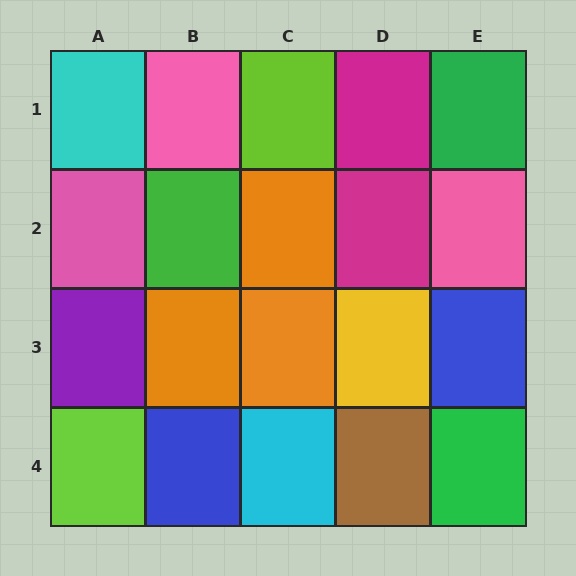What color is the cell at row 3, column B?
Orange.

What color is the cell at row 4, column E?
Green.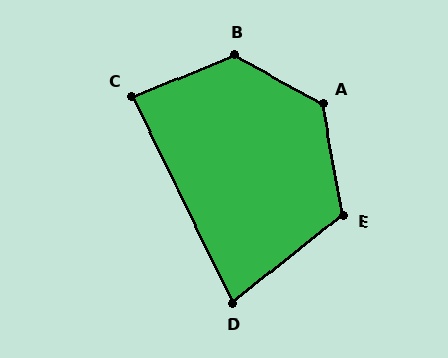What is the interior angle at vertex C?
Approximately 86 degrees (approximately right).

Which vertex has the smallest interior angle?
D, at approximately 78 degrees.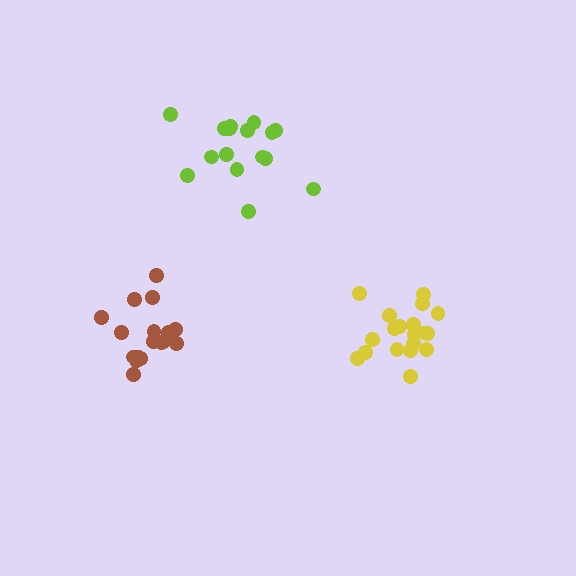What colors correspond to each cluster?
The clusters are colored: lime, yellow, brown.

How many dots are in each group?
Group 1: 16 dots, Group 2: 19 dots, Group 3: 17 dots (52 total).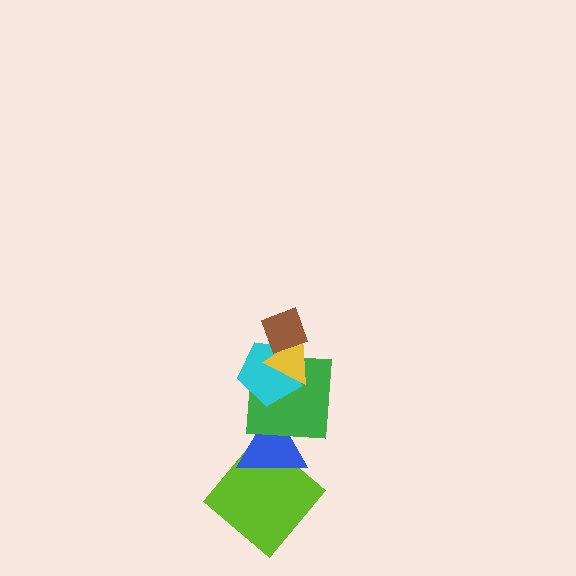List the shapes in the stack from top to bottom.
From top to bottom: the brown diamond, the yellow triangle, the cyan pentagon, the green square, the blue triangle, the lime diamond.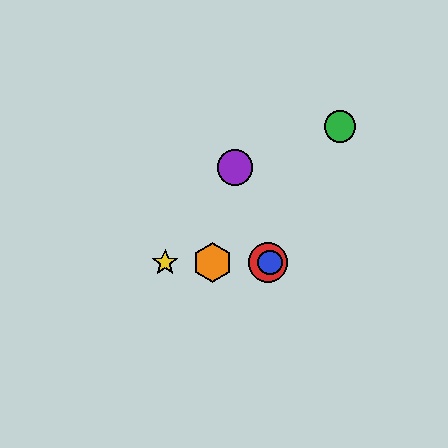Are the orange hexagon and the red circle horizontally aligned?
Yes, both are at y≈262.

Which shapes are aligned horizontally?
The red circle, the blue circle, the yellow star, the orange hexagon are aligned horizontally.